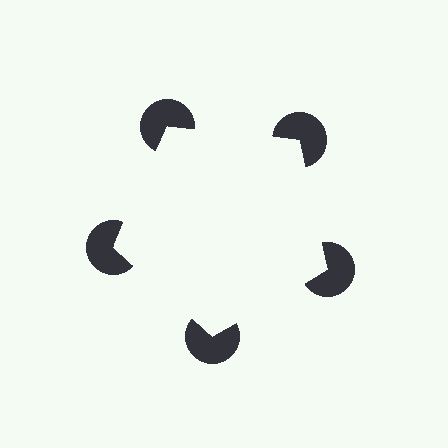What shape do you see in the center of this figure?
An illusory pentagon — its edges are inferred from the aligned wedge cuts in the pac-man discs, not physically drawn.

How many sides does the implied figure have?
5 sides.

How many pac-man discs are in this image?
There are 5 — one at each vertex of the illusory pentagon.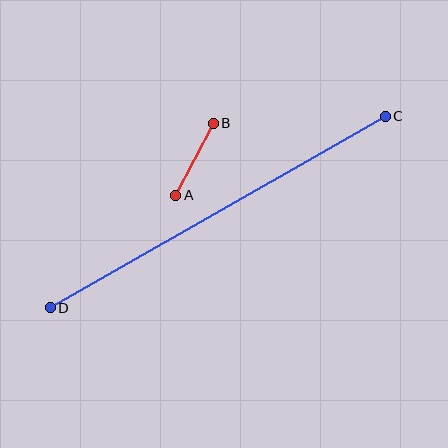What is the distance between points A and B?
The distance is approximately 81 pixels.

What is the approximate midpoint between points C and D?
The midpoint is at approximately (218, 212) pixels.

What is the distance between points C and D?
The distance is approximately 386 pixels.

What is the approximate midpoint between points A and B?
The midpoint is at approximately (194, 159) pixels.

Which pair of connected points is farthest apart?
Points C and D are farthest apart.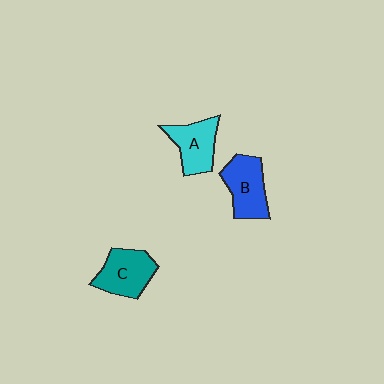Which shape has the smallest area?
Shape A (cyan).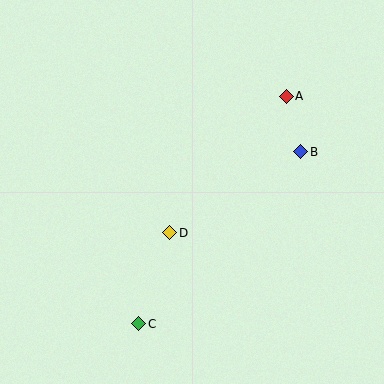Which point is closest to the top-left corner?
Point D is closest to the top-left corner.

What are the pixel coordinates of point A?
Point A is at (286, 96).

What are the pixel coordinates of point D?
Point D is at (170, 233).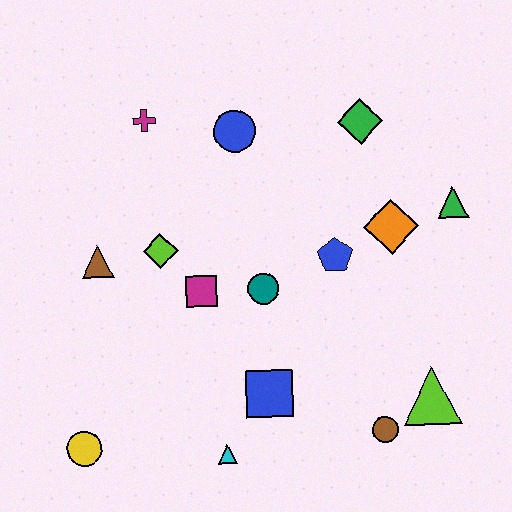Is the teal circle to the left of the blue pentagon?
Yes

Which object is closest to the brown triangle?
The lime diamond is closest to the brown triangle.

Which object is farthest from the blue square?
The magenta cross is farthest from the blue square.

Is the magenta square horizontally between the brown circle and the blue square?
No